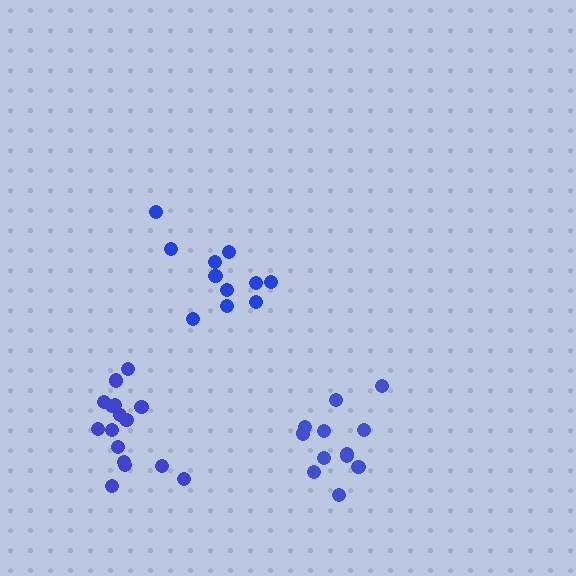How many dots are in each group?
Group 1: 11 dots, Group 2: 12 dots, Group 3: 16 dots (39 total).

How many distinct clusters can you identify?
There are 3 distinct clusters.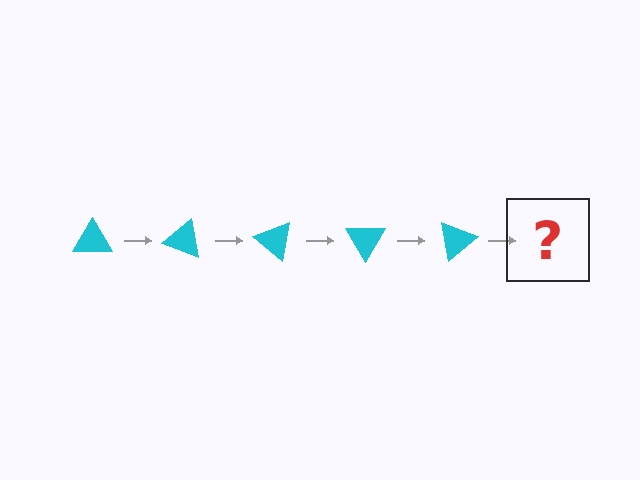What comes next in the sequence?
The next element should be a cyan triangle rotated 100 degrees.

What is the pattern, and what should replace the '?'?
The pattern is that the triangle rotates 20 degrees each step. The '?' should be a cyan triangle rotated 100 degrees.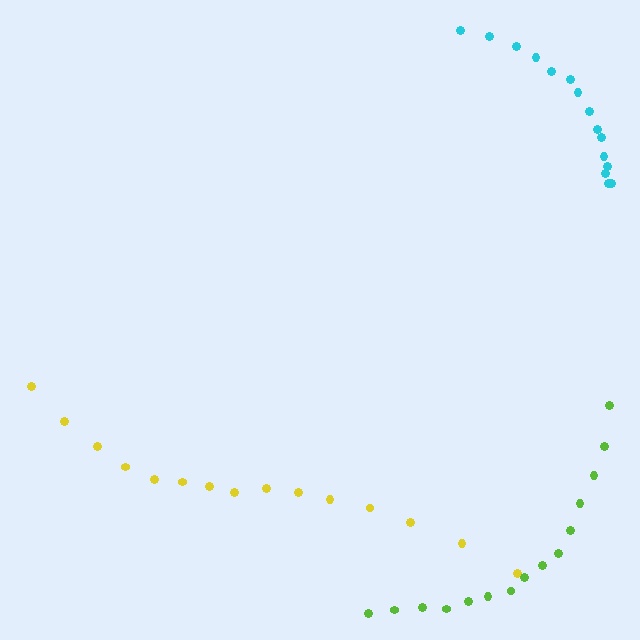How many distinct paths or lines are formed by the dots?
There are 3 distinct paths.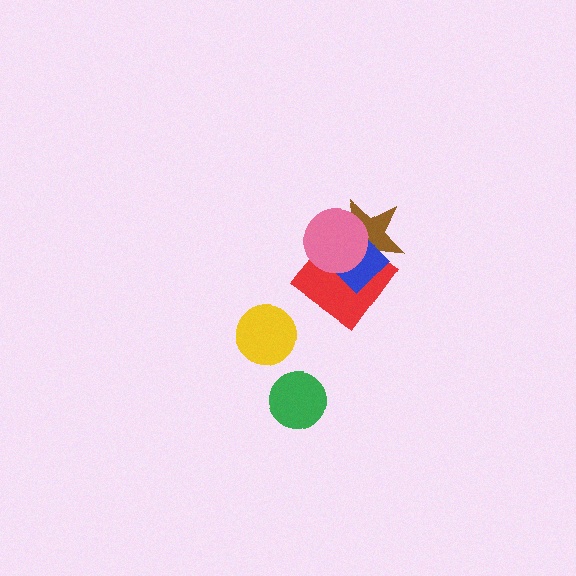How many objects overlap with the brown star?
3 objects overlap with the brown star.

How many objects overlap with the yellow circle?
0 objects overlap with the yellow circle.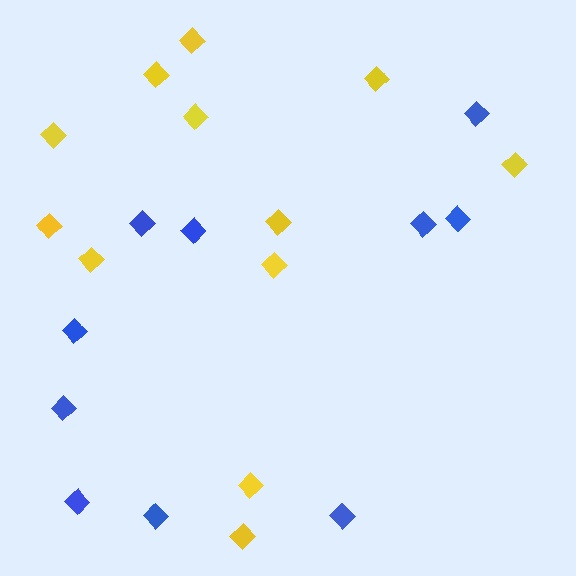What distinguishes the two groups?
There are 2 groups: one group of blue diamonds (10) and one group of yellow diamonds (12).